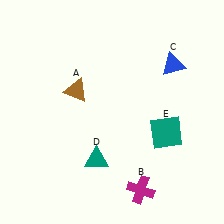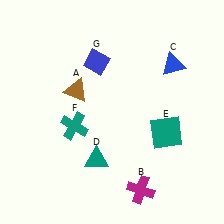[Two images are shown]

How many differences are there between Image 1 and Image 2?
There are 2 differences between the two images.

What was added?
A teal cross (F), a blue diamond (G) were added in Image 2.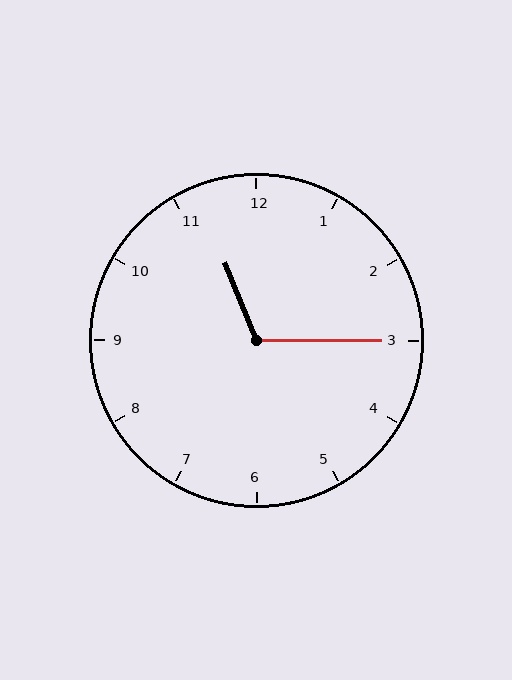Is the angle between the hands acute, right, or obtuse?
It is obtuse.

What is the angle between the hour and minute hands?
Approximately 112 degrees.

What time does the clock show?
11:15.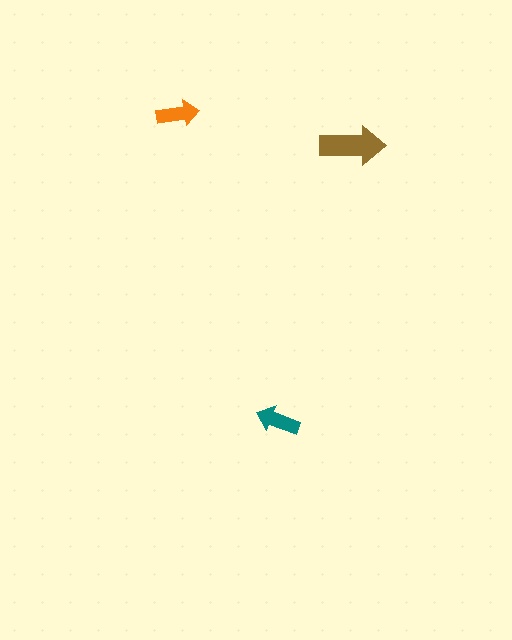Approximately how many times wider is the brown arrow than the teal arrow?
About 1.5 times wider.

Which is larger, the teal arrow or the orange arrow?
The teal one.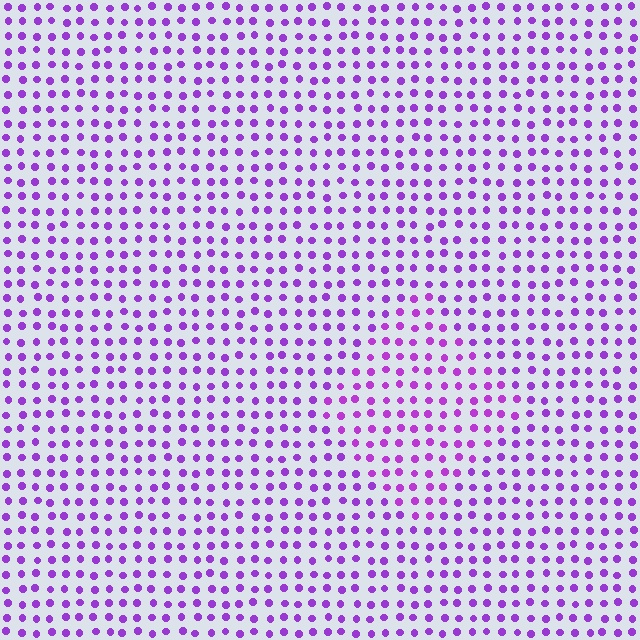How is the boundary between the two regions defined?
The boundary is defined purely by a slight shift in hue (about 13 degrees). Spacing, size, and orientation are identical on both sides.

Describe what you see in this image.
The image is filled with small purple elements in a uniform arrangement. A diamond-shaped region is visible where the elements are tinted to a slightly different hue, forming a subtle color boundary.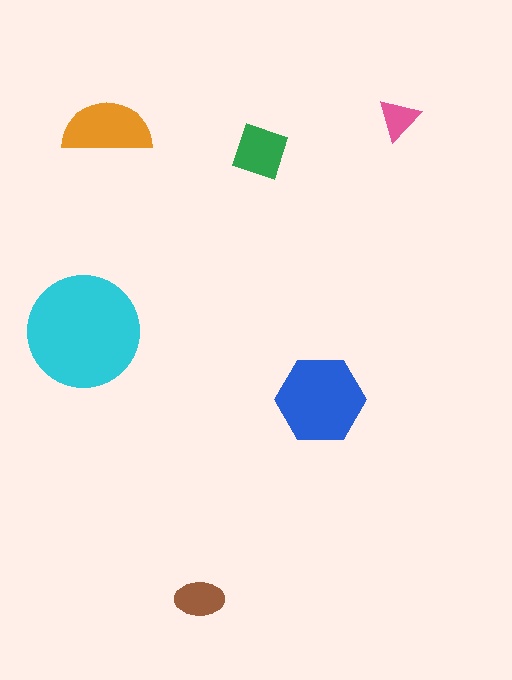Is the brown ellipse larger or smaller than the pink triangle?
Larger.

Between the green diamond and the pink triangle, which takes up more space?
The green diamond.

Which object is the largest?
The cyan circle.